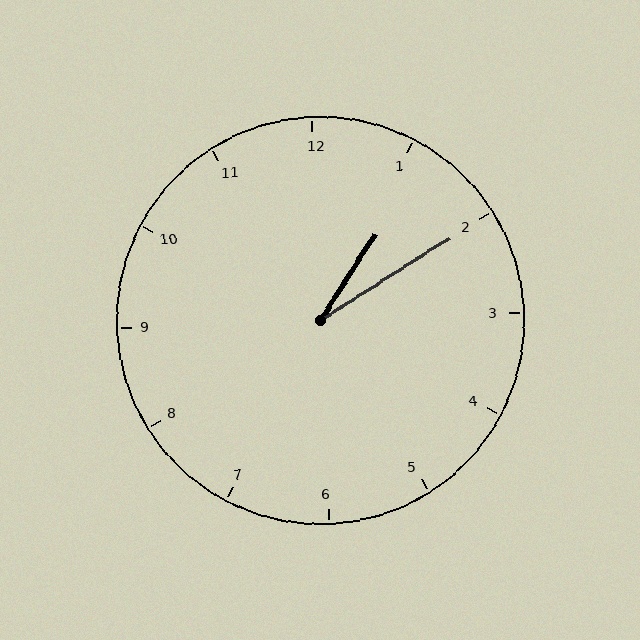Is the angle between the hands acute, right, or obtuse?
It is acute.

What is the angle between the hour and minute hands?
Approximately 25 degrees.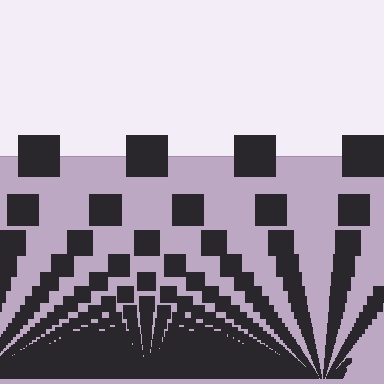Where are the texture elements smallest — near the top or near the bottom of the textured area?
Near the bottom.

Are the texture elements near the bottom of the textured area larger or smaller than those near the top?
Smaller. The gradient is inverted — elements near the bottom are smaller and denser.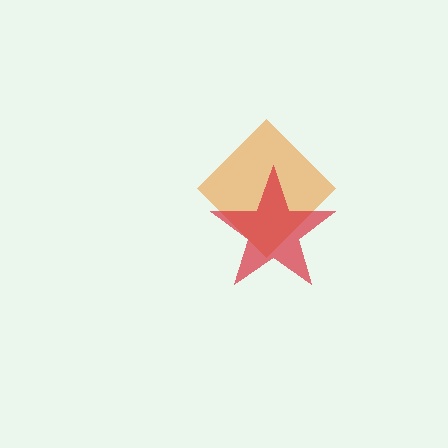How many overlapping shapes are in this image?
There are 2 overlapping shapes in the image.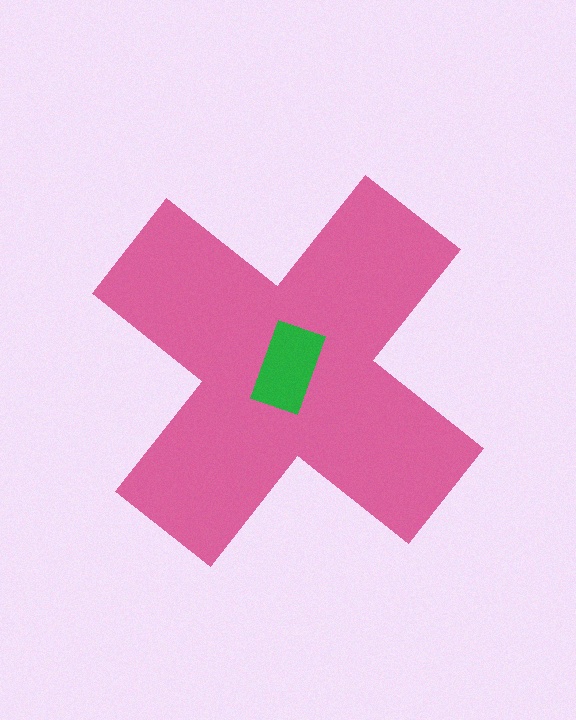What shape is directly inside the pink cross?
The green rectangle.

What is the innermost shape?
The green rectangle.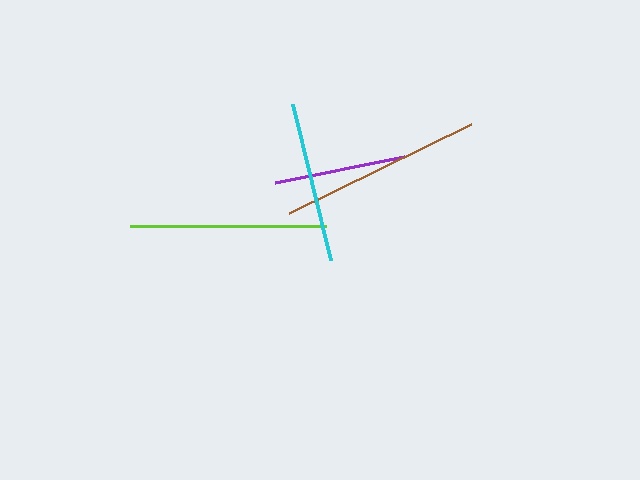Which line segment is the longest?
The brown line is the longest at approximately 202 pixels.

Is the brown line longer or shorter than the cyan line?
The brown line is longer than the cyan line.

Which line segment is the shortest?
The purple line is the shortest at approximately 131 pixels.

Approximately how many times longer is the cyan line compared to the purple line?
The cyan line is approximately 1.2 times the length of the purple line.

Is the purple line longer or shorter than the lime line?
The lime line is longer than the purple line.